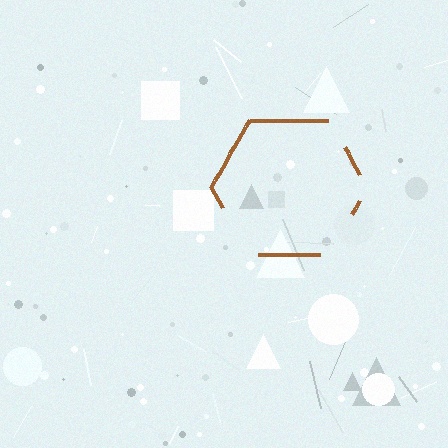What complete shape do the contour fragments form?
The contour fragments form a hexagon.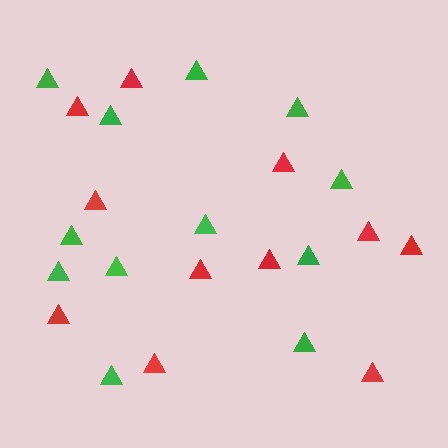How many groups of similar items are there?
There are 2 groups: one group of green triangles (12) and one group of red triangles (11).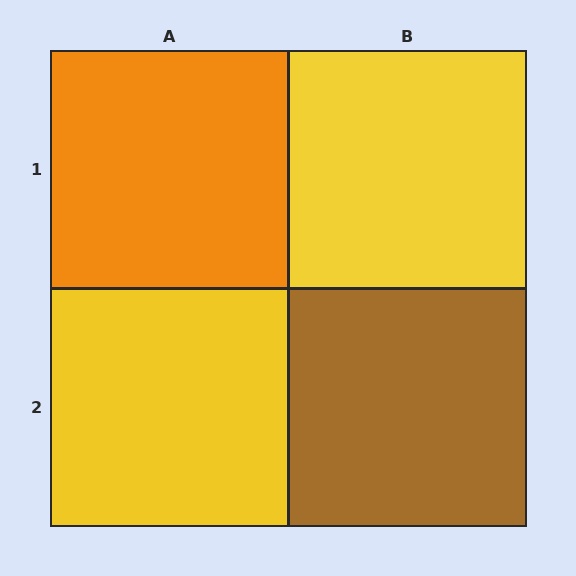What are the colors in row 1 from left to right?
Orange, yellow.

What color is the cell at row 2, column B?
Brown.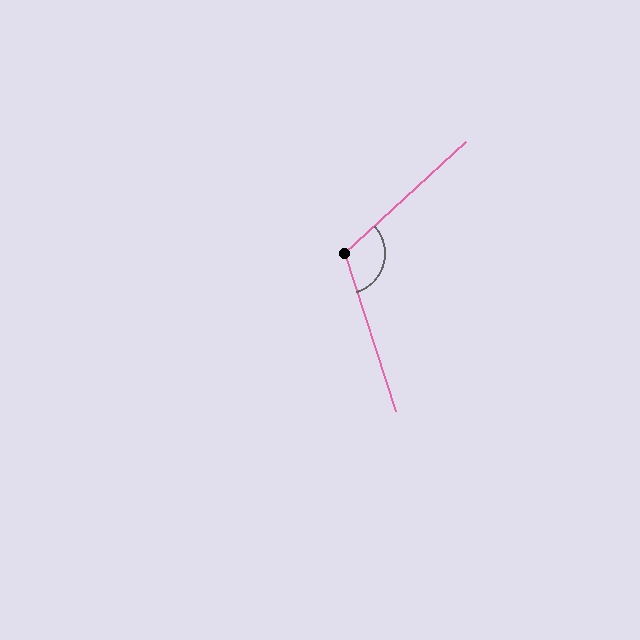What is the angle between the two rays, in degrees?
Approximately 115 degrees.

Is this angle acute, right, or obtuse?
It is obtuse.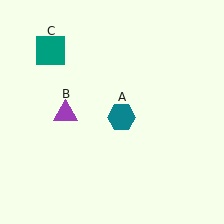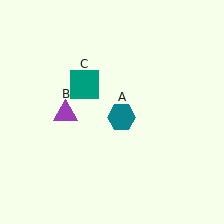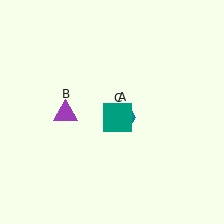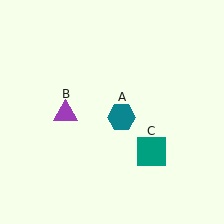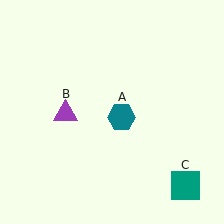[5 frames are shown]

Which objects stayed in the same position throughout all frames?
Teal hexagon (object A) and purple triangle (object B) remained stationary.